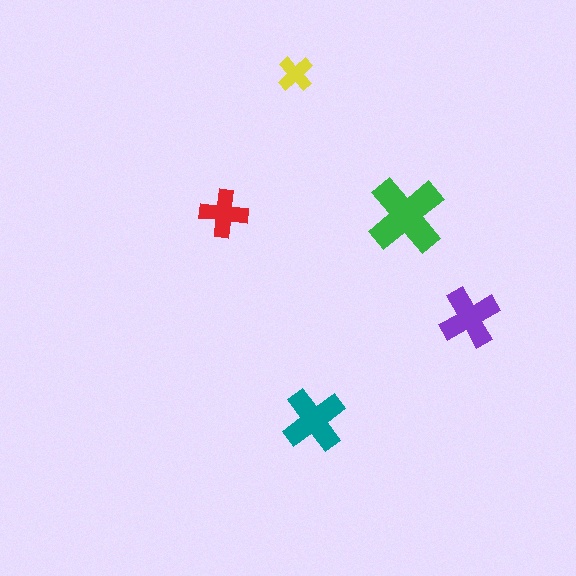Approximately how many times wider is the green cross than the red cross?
About 1.5 times wider.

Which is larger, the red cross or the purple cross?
The purple one.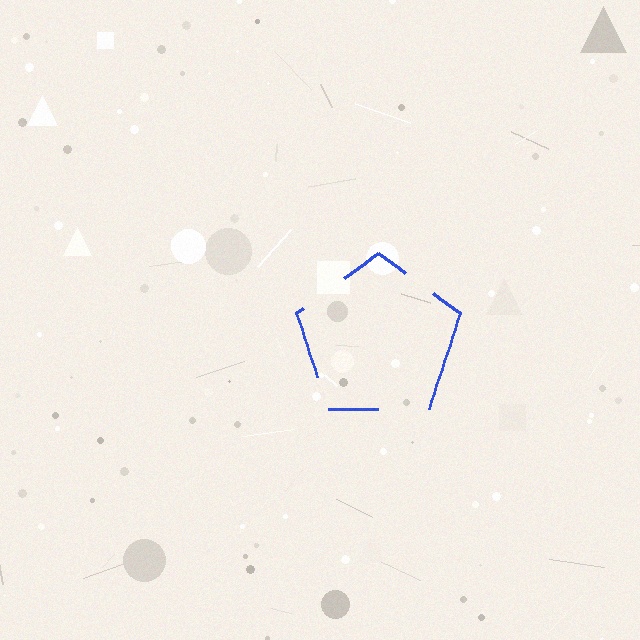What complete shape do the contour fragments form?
The contour fragments form a pentagon.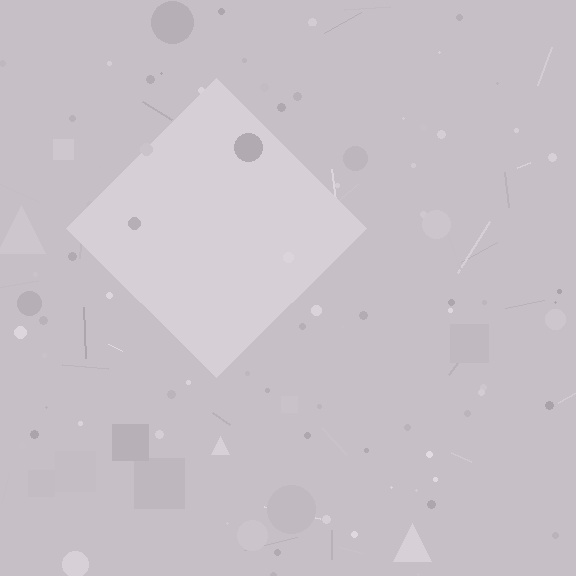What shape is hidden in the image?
A diamond is hidden in the image.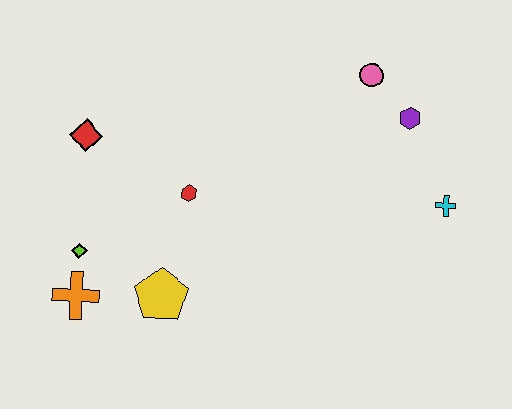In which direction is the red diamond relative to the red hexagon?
The red diamond is to the left of the red hexagon.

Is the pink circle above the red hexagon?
Yes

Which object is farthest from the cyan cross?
The orange cross is farthest from the cyan cross.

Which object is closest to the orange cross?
The lime diamond is closest to the orange cross.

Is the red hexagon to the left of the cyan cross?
Yes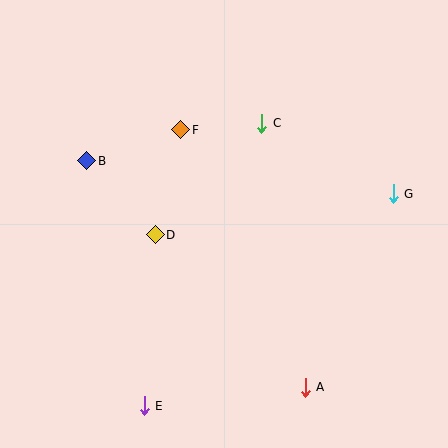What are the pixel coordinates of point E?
Point E is at (144, 406).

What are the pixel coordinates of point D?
Point D is at (155, 235).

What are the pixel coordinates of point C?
Point C is at (262, 123).